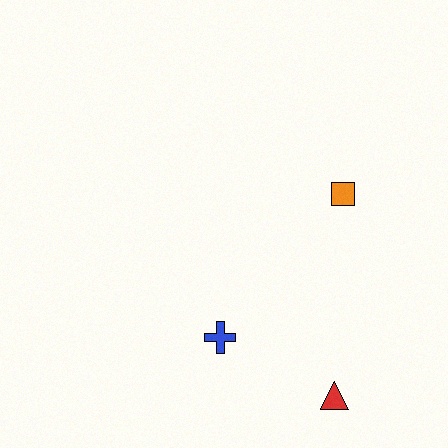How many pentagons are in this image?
There are no pentagons.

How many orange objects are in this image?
There is 1 orange object.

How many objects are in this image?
There are 3 objects.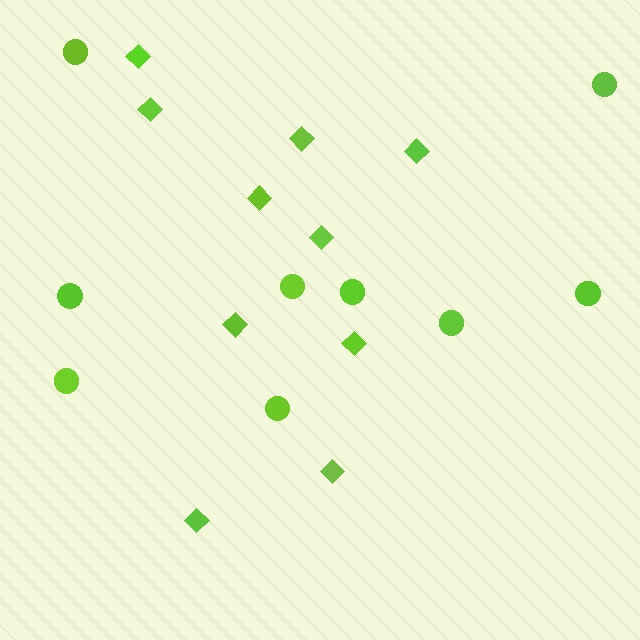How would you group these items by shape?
There are 2 groups: one group of circles (9) and one group of diamonds (10).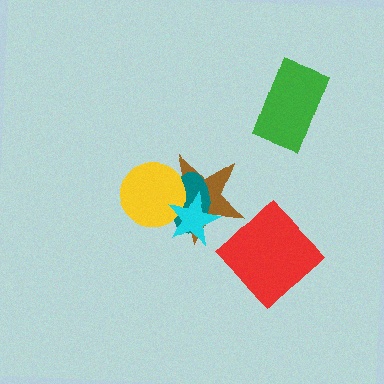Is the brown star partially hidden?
Yes, it is partially covered by another shape.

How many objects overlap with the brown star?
3 objects overlap with the brown star.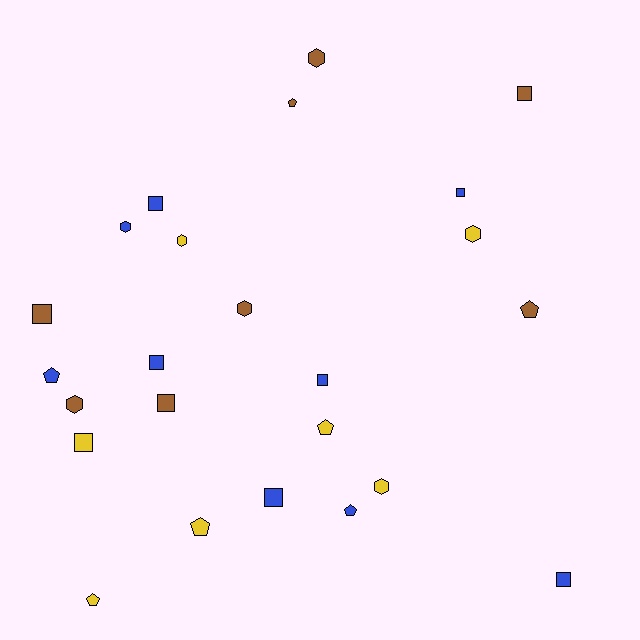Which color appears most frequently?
Blue, with 9 objects.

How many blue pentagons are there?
There are 2 blue pentagons.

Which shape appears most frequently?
Square, with 10 objects.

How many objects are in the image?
There are 24 objects.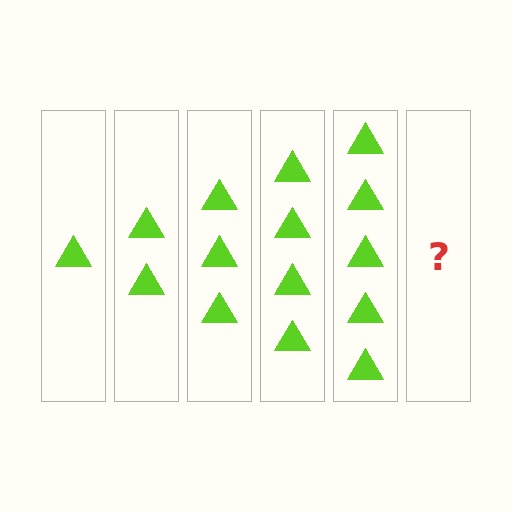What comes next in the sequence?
The next element should be 6 triangles.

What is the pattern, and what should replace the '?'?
The pattern is that each step adds one more triangle. The '?' should be 6 triangles.